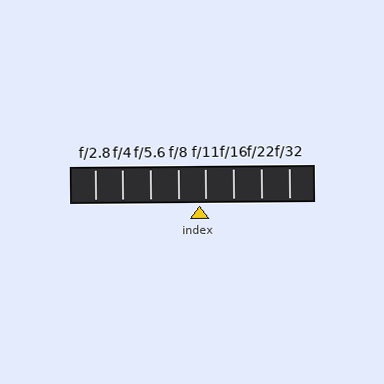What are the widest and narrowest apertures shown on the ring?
The widest aperture shown is f/2.8 and the narrowest is f/32.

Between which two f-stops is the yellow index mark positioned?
The index mark is between f/8 and f/11.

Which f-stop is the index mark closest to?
The index mark is closest to f/11.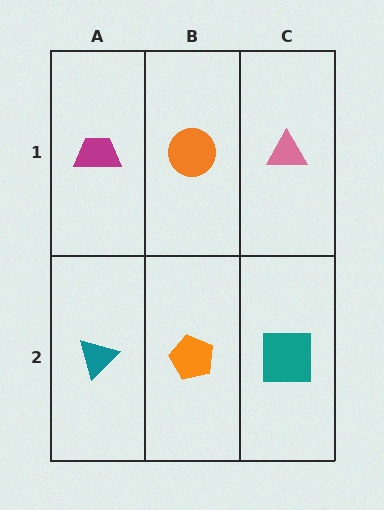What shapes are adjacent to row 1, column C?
A teal square (row 2, column C), an orange circle (row 1, column B).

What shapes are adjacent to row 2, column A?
A magenta trapezoid (row 1, column A), an orange pentagon (row 2, column B).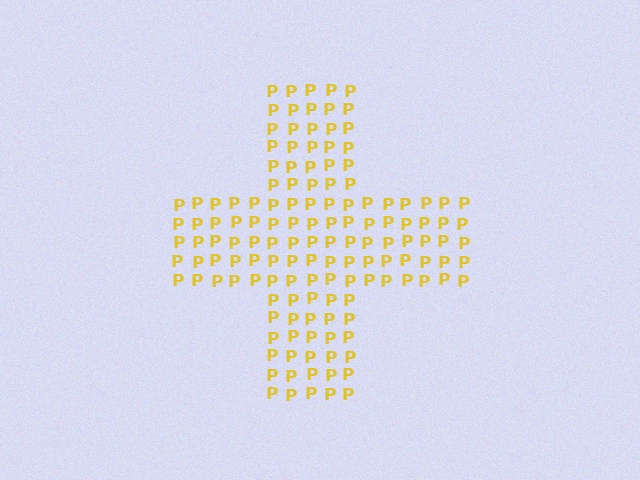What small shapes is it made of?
It is made of small letter P's.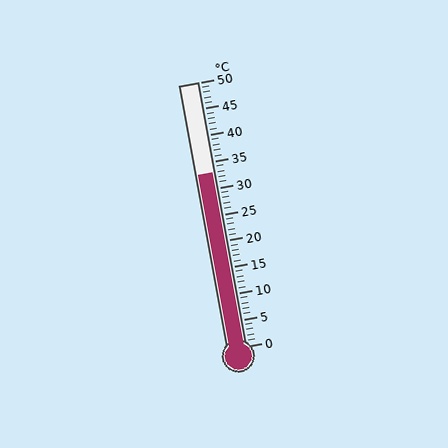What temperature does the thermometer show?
The thermometer shows approximately 33°C.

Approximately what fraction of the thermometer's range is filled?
The thermometer is filled to approximately 65% of its range.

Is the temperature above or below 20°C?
The temperature is above 20°C.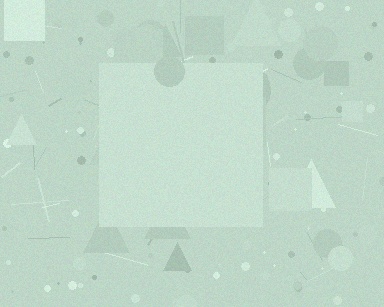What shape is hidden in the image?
A square is hidden in the image.